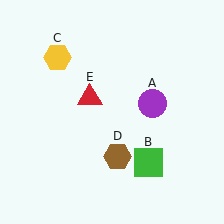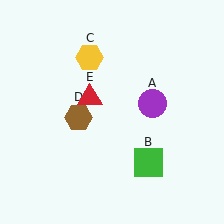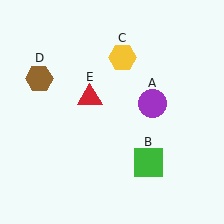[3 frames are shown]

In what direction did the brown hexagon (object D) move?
The brown hexagon (object D) moved up and to the left.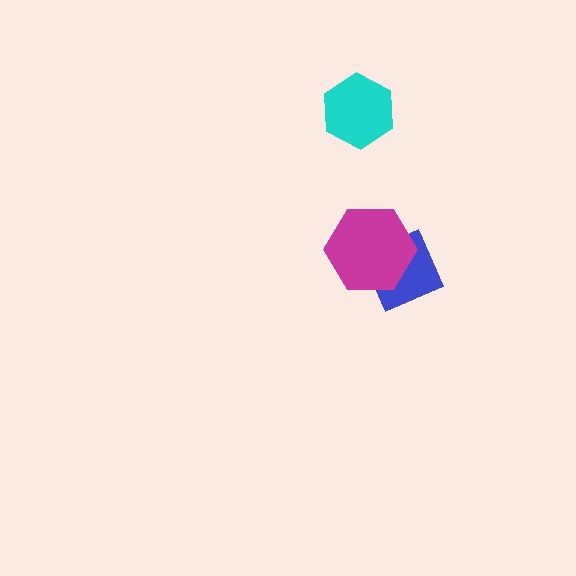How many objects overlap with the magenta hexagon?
1 object overlaps with the magenta hexagon.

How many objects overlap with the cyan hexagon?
0 objects overlap with the cyan hexagon.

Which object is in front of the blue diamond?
The magenta hexagon is in front of the blue diamond.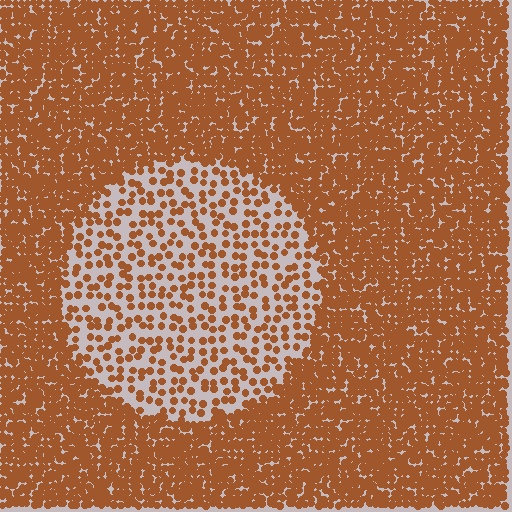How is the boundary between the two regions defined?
The boundary is defined by a change in element density (approximately 2.8x ratio). All elements are the same color, size, and shape.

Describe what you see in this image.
The image contains small brown elements arranged at two different densities. A circle-shaped region is visible where the elements are less densely packed than the surrounding area.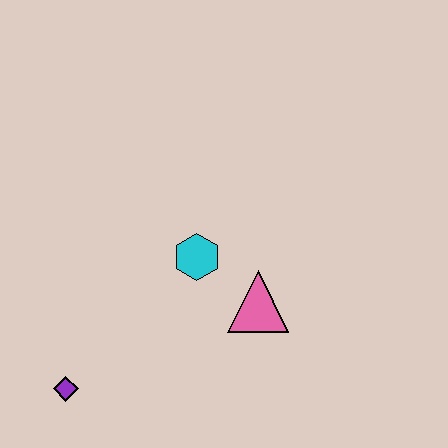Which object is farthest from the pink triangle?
The purple diamond is farthest from the pink triangle.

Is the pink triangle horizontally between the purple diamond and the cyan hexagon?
No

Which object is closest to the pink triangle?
The cyan hexagon is closest to the pink triangle.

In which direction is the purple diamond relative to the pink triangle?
The purple diamond is to the left of the pink triangle.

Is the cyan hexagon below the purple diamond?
No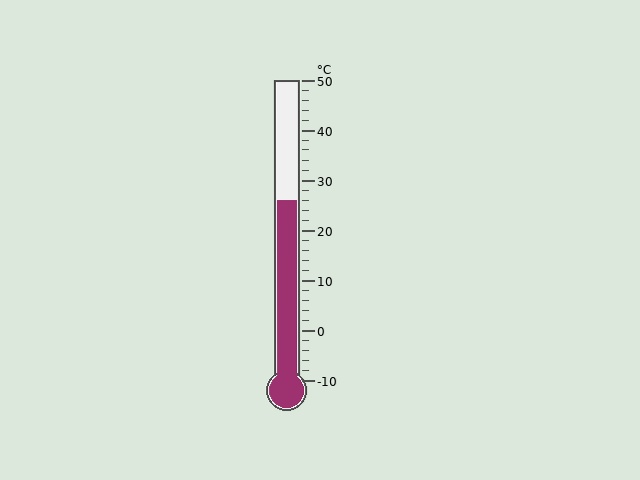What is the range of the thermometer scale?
The thermometer scale ranges from -10°C to 50°C.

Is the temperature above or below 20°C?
The temperature is above 20°C.